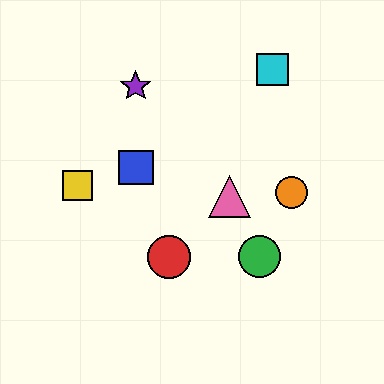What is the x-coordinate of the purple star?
The purple star is at x≈136.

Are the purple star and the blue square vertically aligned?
Yes, both are at x≈136.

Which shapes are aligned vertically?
The blue square, the purple star are aligned vertically.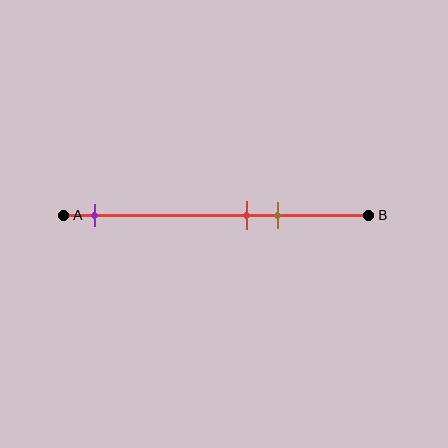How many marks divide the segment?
There are 3 marks dividing the segment.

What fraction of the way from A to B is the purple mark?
The purple mark is approximately 10% (0.1) of the way from A to B.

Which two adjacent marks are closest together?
The red and brown marks are the closest adjacent pair.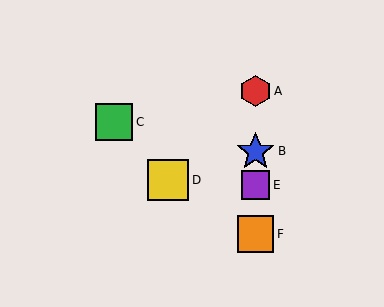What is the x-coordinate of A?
Object A is at x≈256.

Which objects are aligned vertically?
Objects A, B, E, F are aligned vertically.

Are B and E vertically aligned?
Yes, both are at x≈256.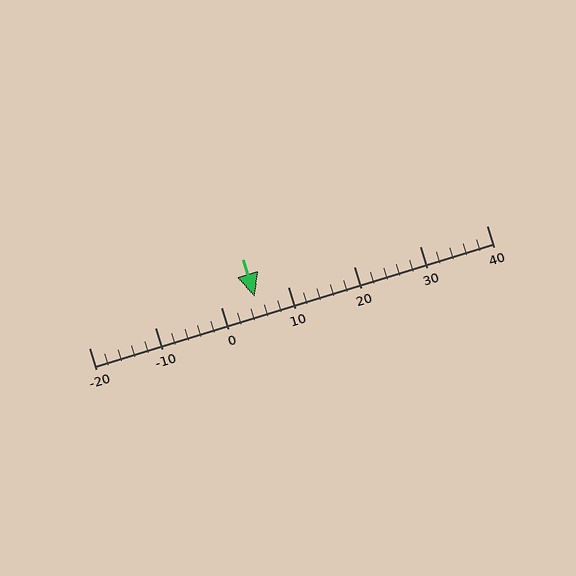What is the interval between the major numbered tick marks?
The major tick marks are spaced 10 units apart.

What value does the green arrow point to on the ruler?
The green arrow points to approximately 5.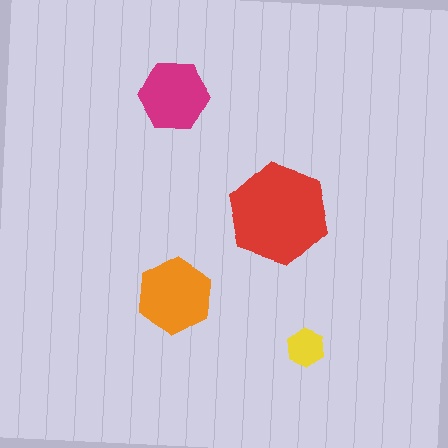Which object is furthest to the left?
The magenta hexagon is leftmost.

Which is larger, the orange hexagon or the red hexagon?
The red one.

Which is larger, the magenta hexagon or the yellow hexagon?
The magenta one.